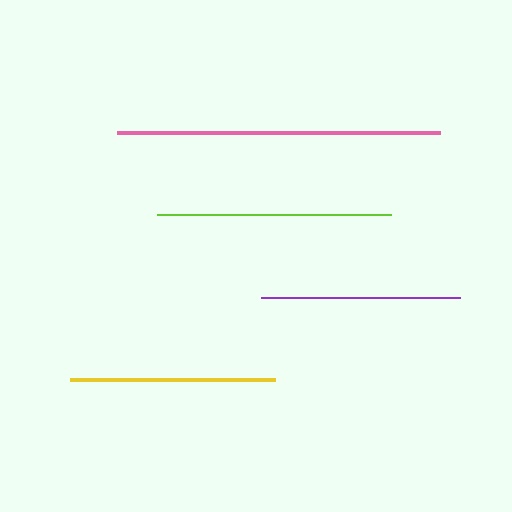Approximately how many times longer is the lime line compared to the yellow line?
The lime line is approximately 1.1 times the length of the yellow line.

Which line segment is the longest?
The pink line is the longest at approximately 323 pixels.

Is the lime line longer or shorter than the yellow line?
The lime line is longer than the yellow line.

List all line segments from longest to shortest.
From longest to shortest: pink, lime, yellow, purple.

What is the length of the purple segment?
The purple segment is approximately 198 pixels long.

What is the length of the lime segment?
The lime segment is approximately 234 pixels long.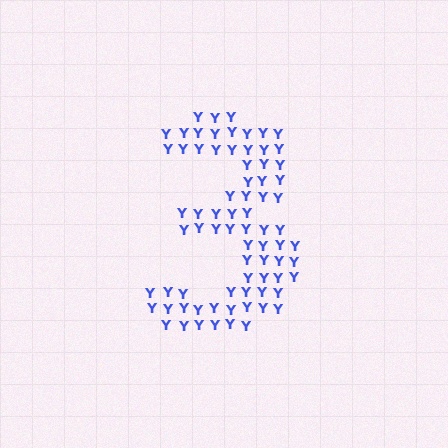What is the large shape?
The large shape is the digit 3.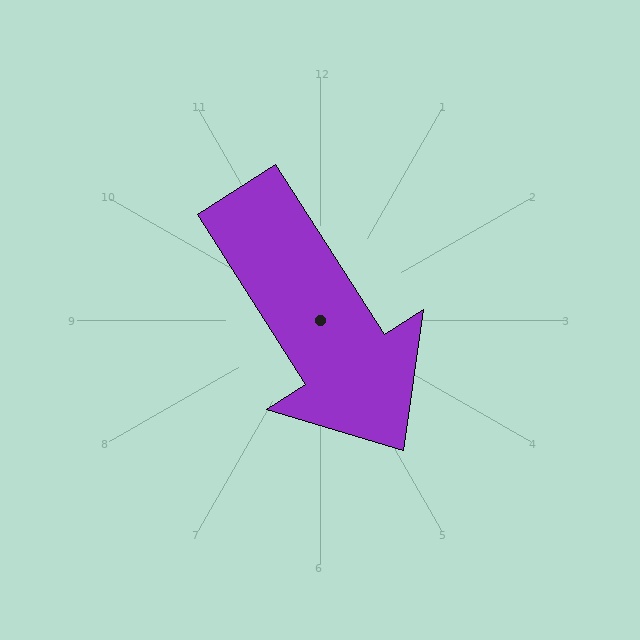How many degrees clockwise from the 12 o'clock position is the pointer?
Approximately 147 degrees.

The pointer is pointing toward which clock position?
Roughly 5 o'clock.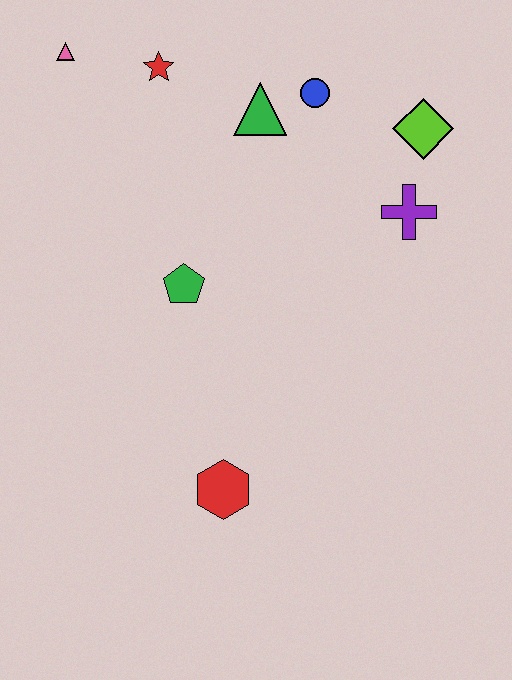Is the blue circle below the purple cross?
No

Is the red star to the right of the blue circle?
No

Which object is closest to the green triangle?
The blue circle is closest to the green triangle.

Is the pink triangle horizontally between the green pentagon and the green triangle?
No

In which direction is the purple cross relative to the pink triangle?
The purple cross is to the right of the pink triangle.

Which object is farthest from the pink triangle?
The red hexagon is farthest from the pink triangle.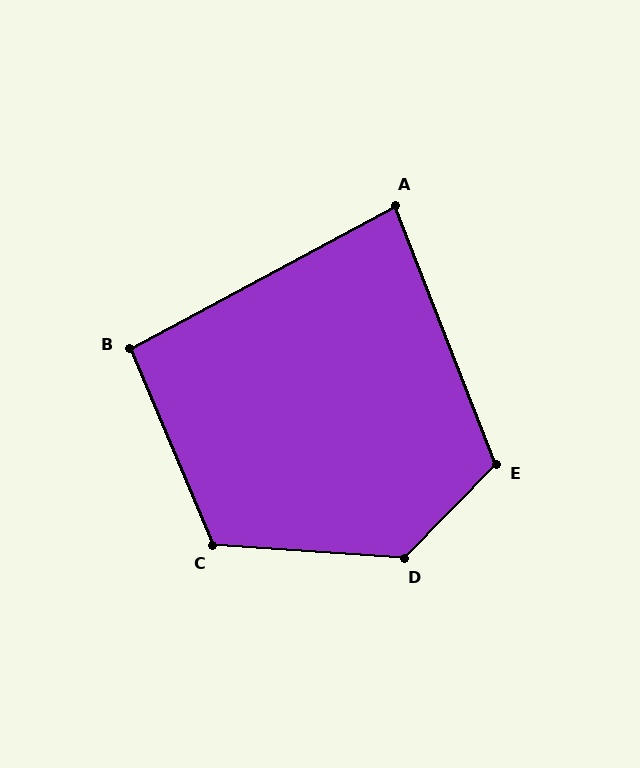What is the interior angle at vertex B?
Approximately 95 degrees (obtuse).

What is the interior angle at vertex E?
Approximately 114 degrees (obtuse).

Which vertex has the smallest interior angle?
A, at approximately 83 degrees.